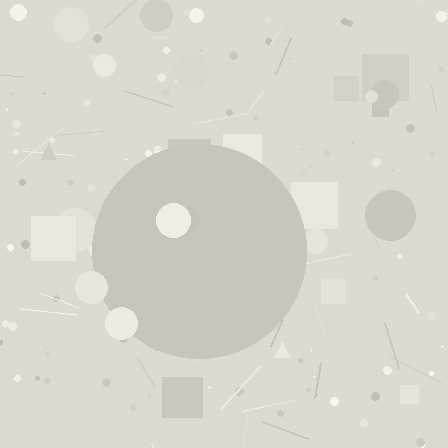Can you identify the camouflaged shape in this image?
The camouflaged shape is a circle.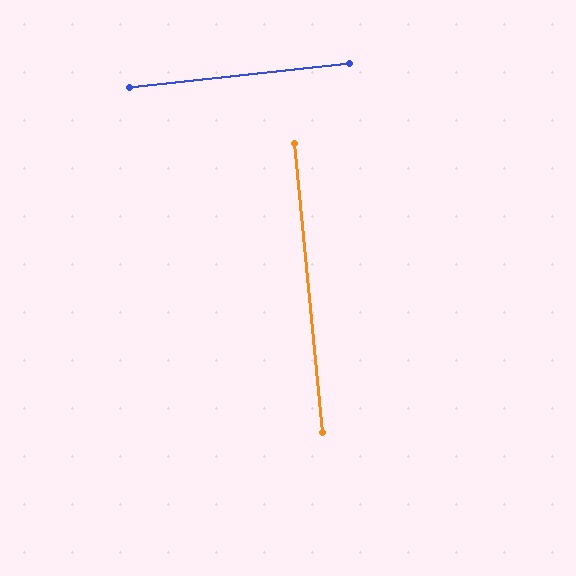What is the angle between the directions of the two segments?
Approximately 89 degrees.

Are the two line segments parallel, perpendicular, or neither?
Perpendicular — they meet at approximately 89°.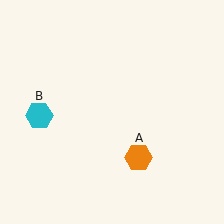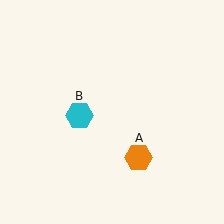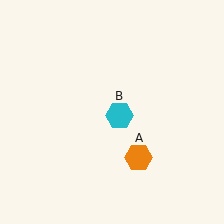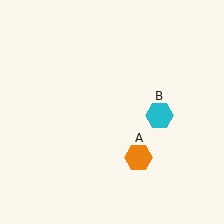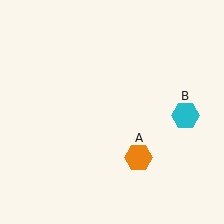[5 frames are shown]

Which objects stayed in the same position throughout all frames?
Orange hexagon (object A) remained stationary.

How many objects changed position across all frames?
1 object changed position: cyan hexagon (object B).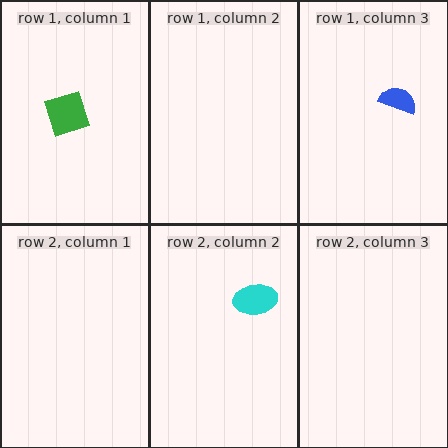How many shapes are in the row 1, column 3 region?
1.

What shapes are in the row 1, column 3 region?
The blue semicircle.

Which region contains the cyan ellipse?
The row 2, column 2 region.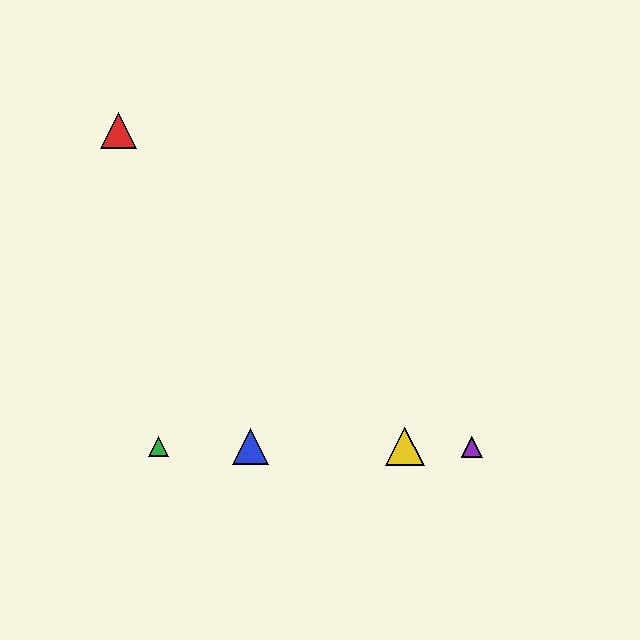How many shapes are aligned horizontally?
4 shapes (the blue triangle, the green triangle, the yellow triangle, the purple triangle) are aligned horizontally.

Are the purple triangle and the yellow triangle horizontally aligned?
Yes, both are at y≈447.